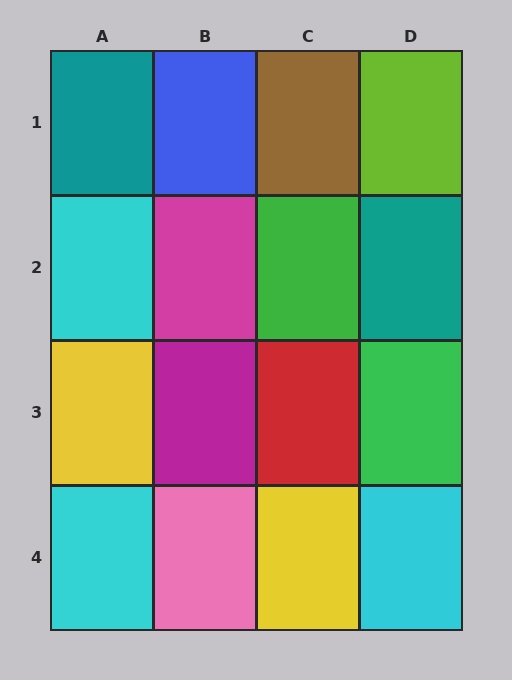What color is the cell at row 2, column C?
Green.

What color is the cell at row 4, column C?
Yellow.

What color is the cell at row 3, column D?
Green.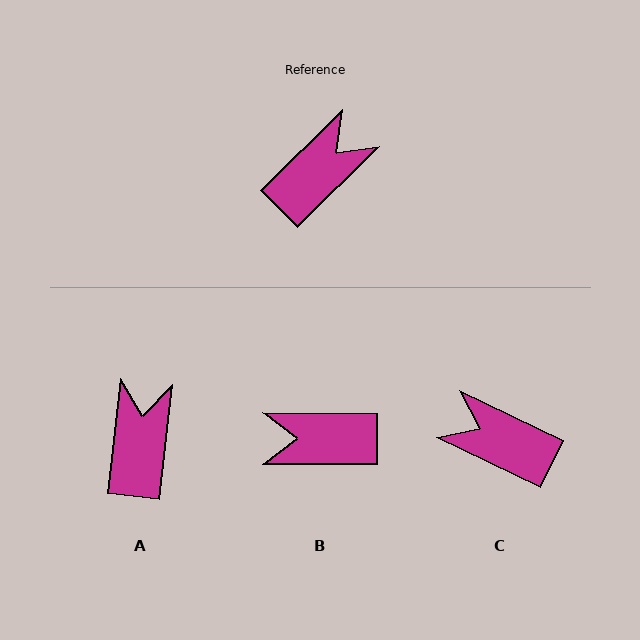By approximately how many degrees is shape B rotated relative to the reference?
Approximately 135 degrees counter-clockwise.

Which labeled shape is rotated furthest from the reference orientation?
B, about 135 degrees away.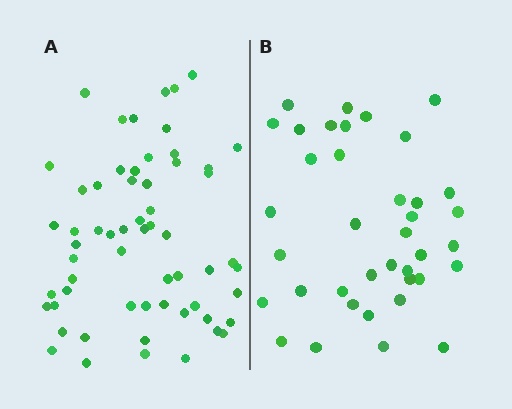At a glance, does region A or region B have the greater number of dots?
Region A (the left region) has more dots.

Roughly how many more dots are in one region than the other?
Region A has approximately 20 more dots than region B.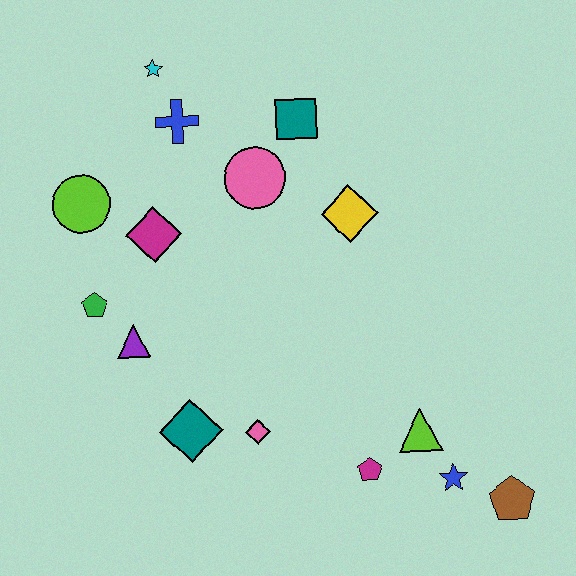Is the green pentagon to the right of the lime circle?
Yes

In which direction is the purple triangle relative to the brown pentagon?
The purple triangle is to the left of the brown pentagon.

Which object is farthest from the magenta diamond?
The brown pentagon is farthest from the magenta diamond.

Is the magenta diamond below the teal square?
Yes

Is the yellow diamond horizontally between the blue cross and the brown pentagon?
Yes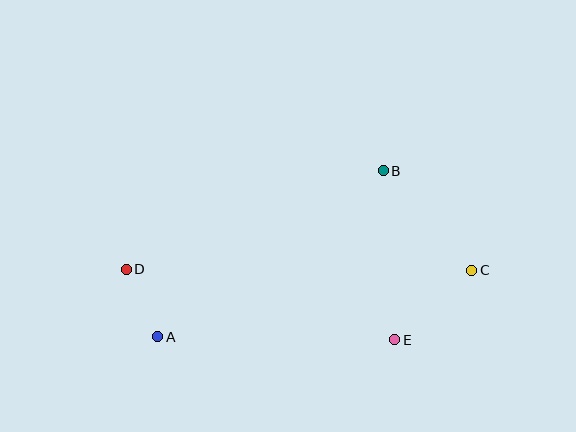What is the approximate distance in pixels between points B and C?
The distance between B and C is approximately 133 pixels.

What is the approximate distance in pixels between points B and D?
The distance between B and D is approximately 275 pixels.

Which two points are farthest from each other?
Points C and D are farthest from each other.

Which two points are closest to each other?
Points A and D are closest to each other.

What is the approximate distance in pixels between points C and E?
The distance between C and E is approximately 104 pixels.